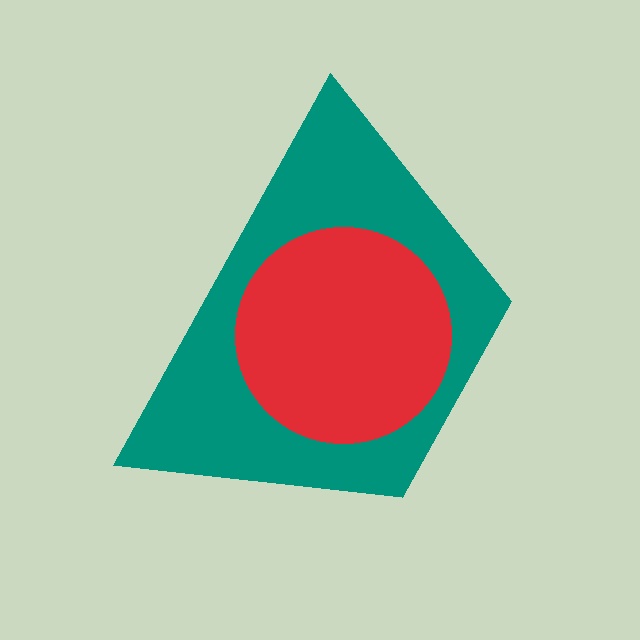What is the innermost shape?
The red circle.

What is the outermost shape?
The teal trapezoid.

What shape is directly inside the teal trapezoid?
The red circle.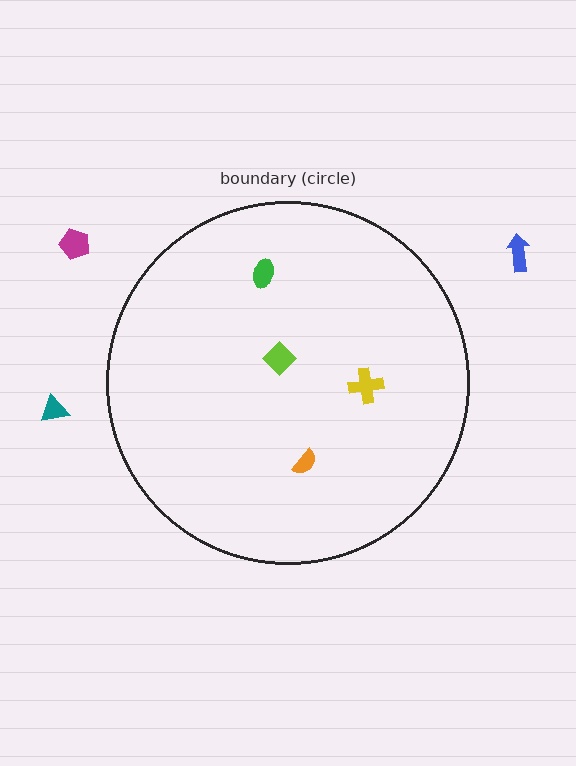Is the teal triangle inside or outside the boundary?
Outside.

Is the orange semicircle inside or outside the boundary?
Inside.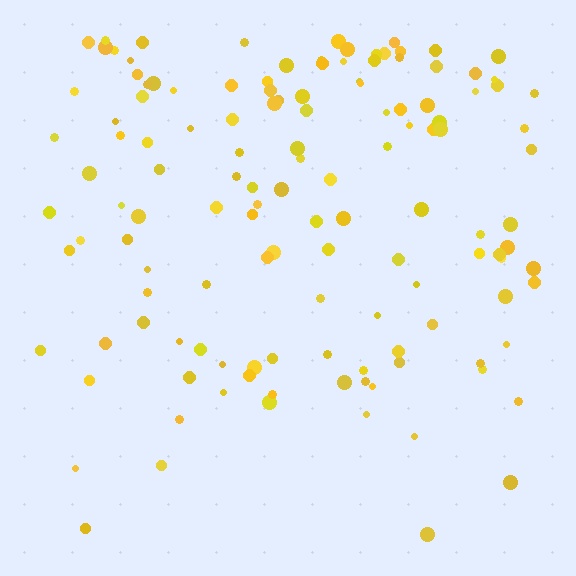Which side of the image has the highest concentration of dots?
The top.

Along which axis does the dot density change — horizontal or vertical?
Vertical.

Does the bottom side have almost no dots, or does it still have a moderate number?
Still a moderate number, just noticeably fewer than the top.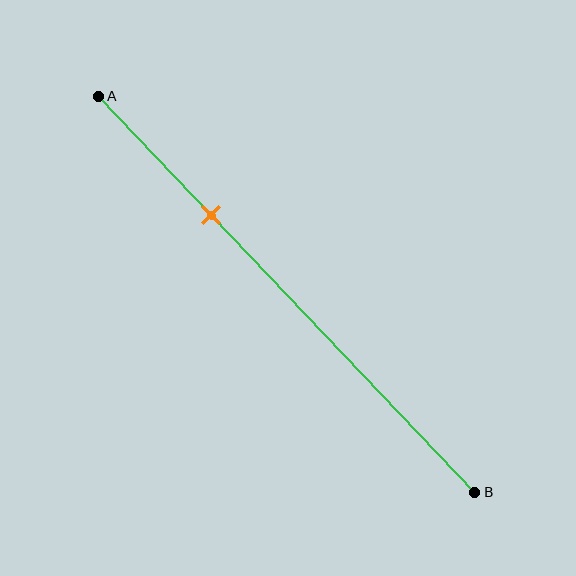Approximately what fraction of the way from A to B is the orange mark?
The orange mark is approximately 30% of the way from A to B.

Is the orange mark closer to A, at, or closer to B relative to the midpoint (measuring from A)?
The orange mark is closer to point A than the midpoint of segment AB.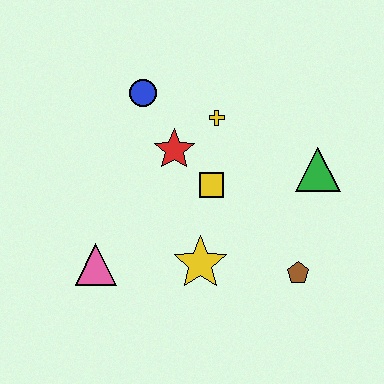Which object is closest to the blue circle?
The red star is closest to the blue circle.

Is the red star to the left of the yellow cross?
Yes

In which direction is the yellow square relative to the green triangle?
The yellow square is to the left of the green triangle.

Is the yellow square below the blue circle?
Yes